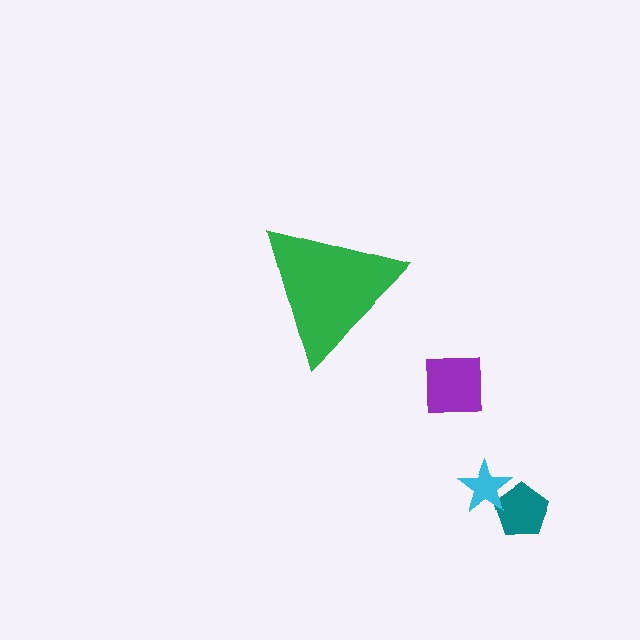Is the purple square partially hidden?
No, the purple square is fully visible.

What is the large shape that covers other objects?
A green triangle.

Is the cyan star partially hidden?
No, the cyan star is fully visible.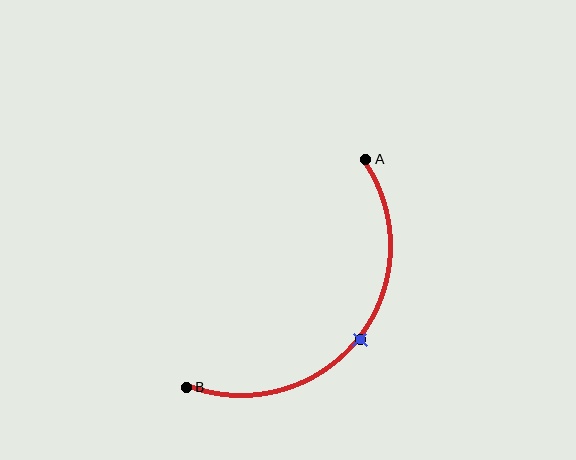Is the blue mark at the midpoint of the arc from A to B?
Yes. The blue mark lies on the arc at equal arc-length from both A and B — it is the arc midpoint.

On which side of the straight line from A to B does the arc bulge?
The arc bulges below and to the right of the straight line connecting A and B.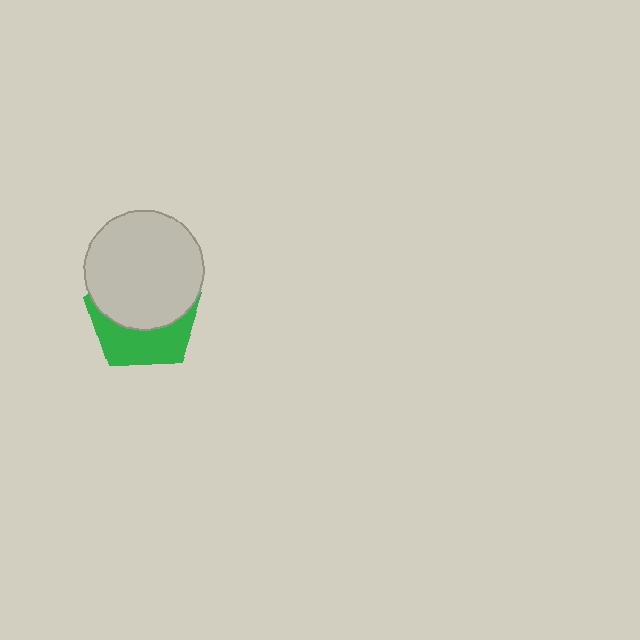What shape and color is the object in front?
The object in front is a light gray circle.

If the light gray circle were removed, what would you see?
You would see the complete green pentagon.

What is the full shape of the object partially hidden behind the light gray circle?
The partially hidden object is a green pentagon.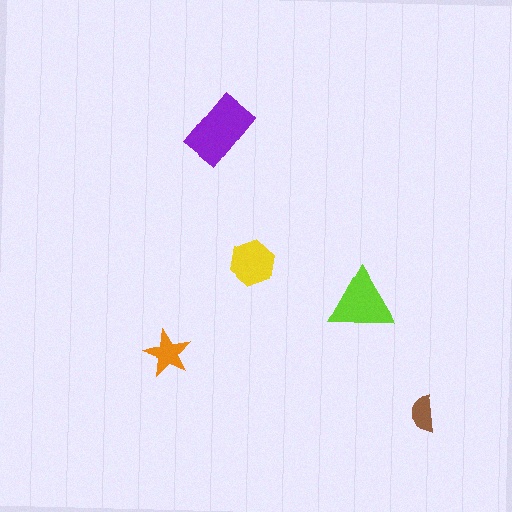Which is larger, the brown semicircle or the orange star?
The orange star.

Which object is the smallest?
The brown semicircle.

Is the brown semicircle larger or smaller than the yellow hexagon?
Smaller.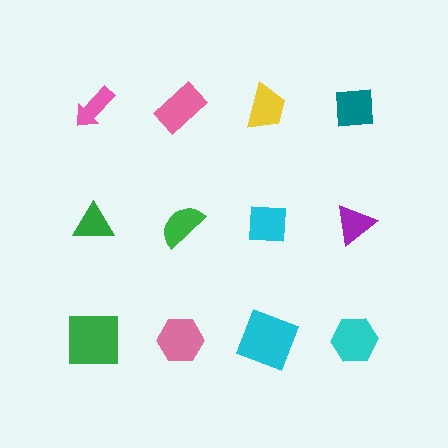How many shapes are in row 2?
4 shapes.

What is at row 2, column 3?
A cyan square.